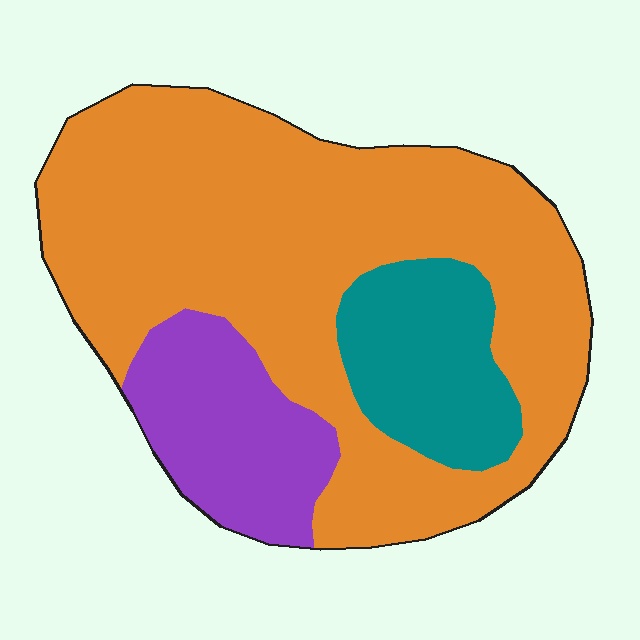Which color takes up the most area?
Orange, at roughly 70%.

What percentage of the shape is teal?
Teal covers around 15% of the shape.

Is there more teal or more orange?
Orange.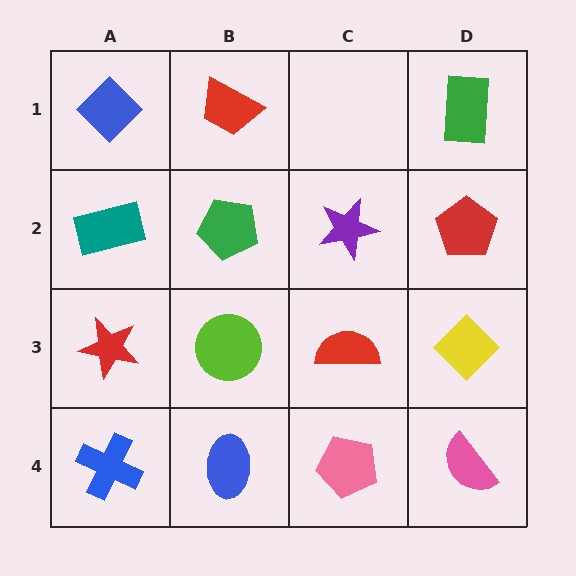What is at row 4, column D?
A pink semicircle.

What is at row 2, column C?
A purple star.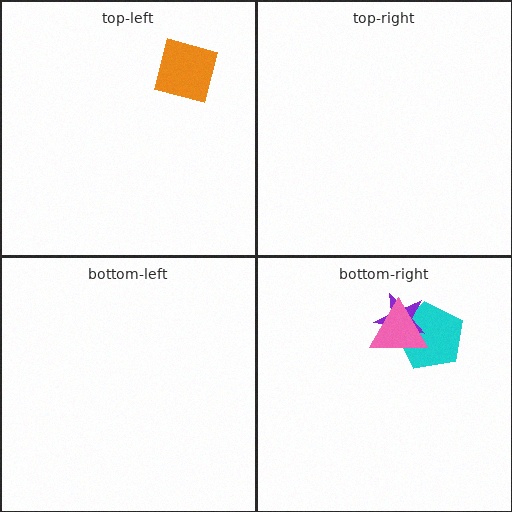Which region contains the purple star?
The bottom-right region.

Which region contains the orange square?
The top-left region.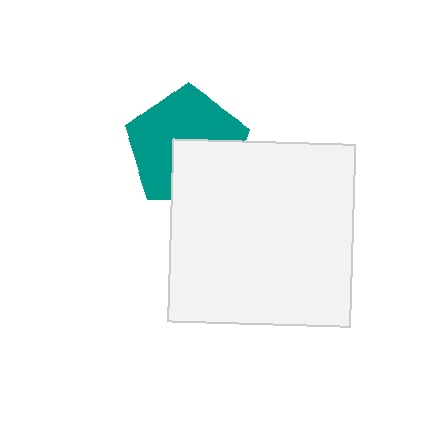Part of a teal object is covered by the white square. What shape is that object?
It is a pentagon.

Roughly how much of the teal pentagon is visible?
About half of it is visible (roughly 61%).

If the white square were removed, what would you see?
You would see the complete teal pentagon.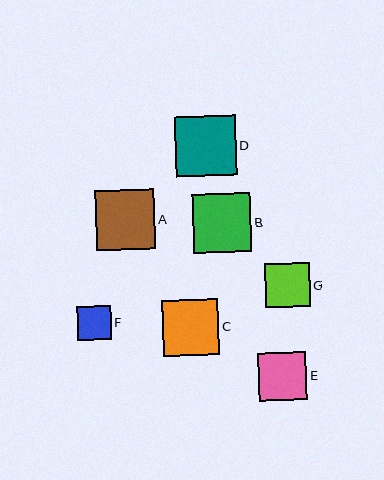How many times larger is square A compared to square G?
Square A is approximately 1.3 times the size of square G.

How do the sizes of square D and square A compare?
Square D and square A are approximately the same size.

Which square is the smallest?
Square F is the smallest with a size of approximately 34 pixels.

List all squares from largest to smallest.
From largest to smallest: D, A, B, C, E, G, F.